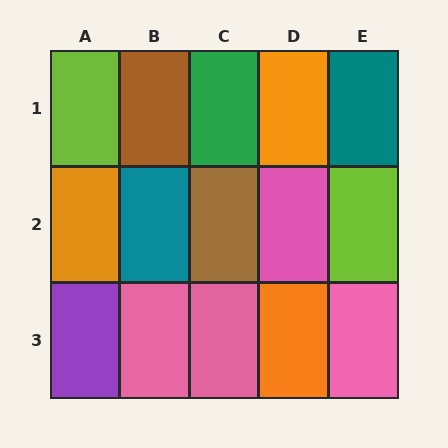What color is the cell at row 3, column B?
Pink.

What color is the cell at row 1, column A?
Lime.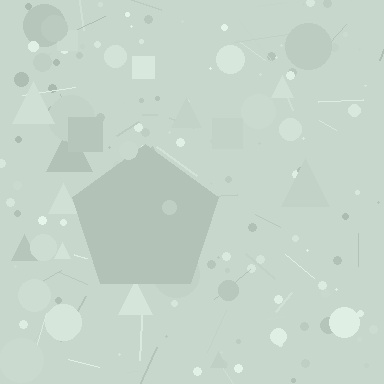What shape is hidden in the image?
A pentagon is hidden in the image.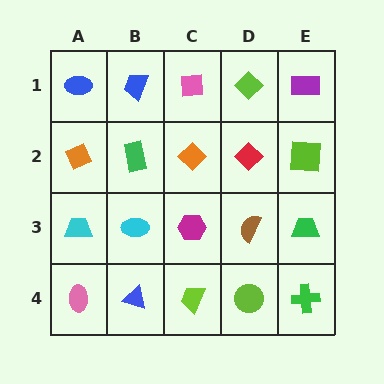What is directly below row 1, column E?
A lime square.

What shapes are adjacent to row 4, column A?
A cyan trapezoid (row 3, column A), a blue triangle (row 4, column B).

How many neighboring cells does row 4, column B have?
3.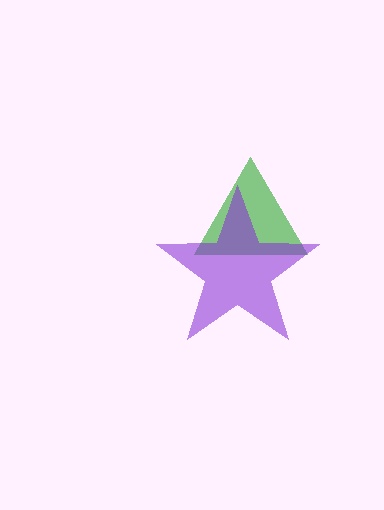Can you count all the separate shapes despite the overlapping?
Yes, there are 2 separate shapes.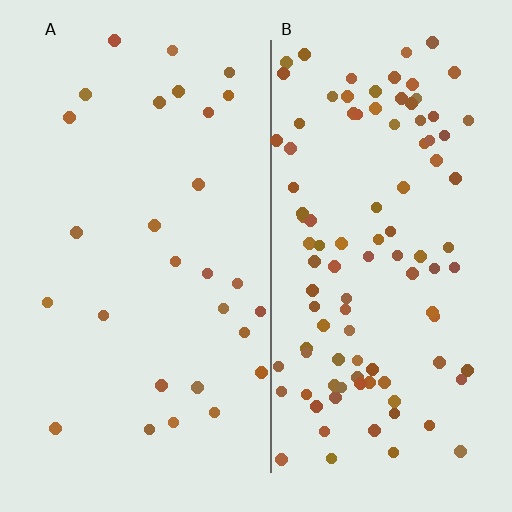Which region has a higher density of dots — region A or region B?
B (the right).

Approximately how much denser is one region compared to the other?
Approximately 3.7× — region B over region A.